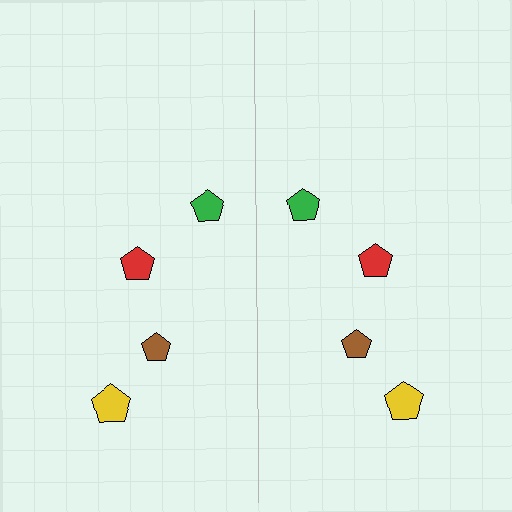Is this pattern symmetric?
Yes, this pattern has bilateral (reflection) symmetry.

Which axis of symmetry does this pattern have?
The pattern has a vertical axis of symmetry running through the center of the image.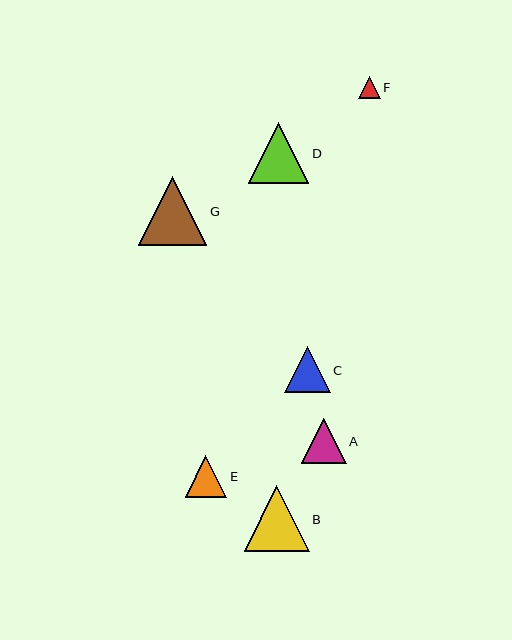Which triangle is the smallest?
Triangle F is the smallest with a size of approximately 22 pixels.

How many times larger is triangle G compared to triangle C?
Triangle G is approximately 1.5 times the size of triangle C.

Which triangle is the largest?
Triangle G is the largest with a size of approximately 69 pixels.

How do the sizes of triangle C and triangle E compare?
Triangle C and triangle E are approximately the same size.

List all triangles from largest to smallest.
From largest to smallest: G, B, D, C, A, E, F.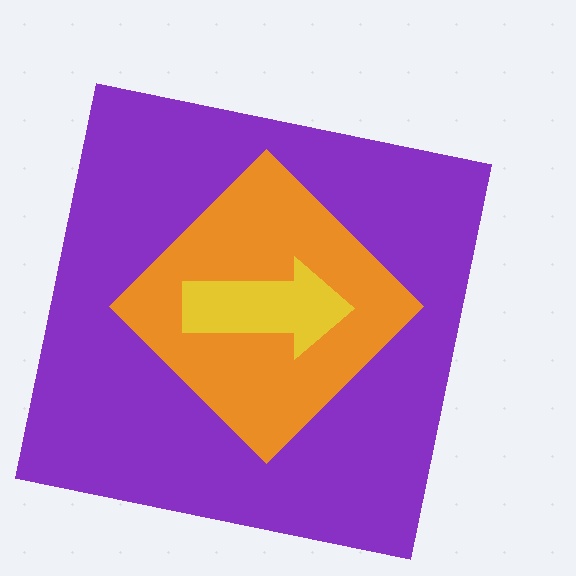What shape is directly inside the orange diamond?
The yellow arrow.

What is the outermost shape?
The purple square.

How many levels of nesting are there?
3.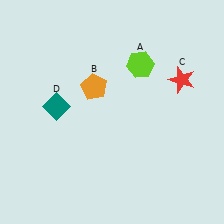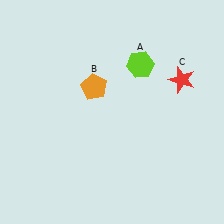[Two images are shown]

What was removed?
The teal diamond (D) was removed in Image 2.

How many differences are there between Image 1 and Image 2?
There is 1 difference between the two images.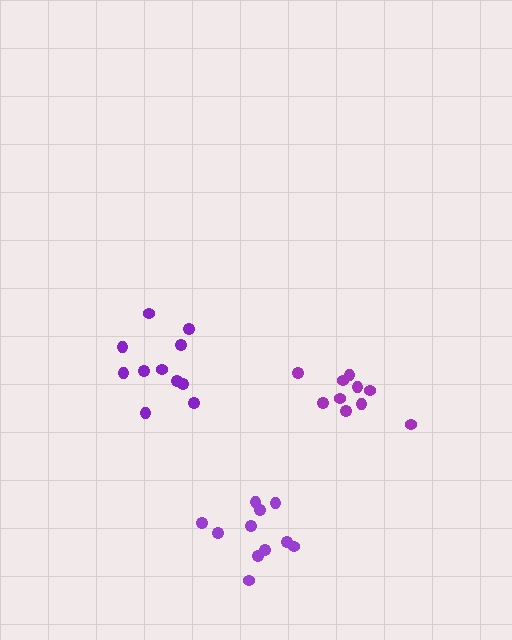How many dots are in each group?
Group 1: 10 dots, Group 2: 11 dots, Group 3: 11 dots (32 total).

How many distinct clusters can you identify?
There are 3 distinct clusters.